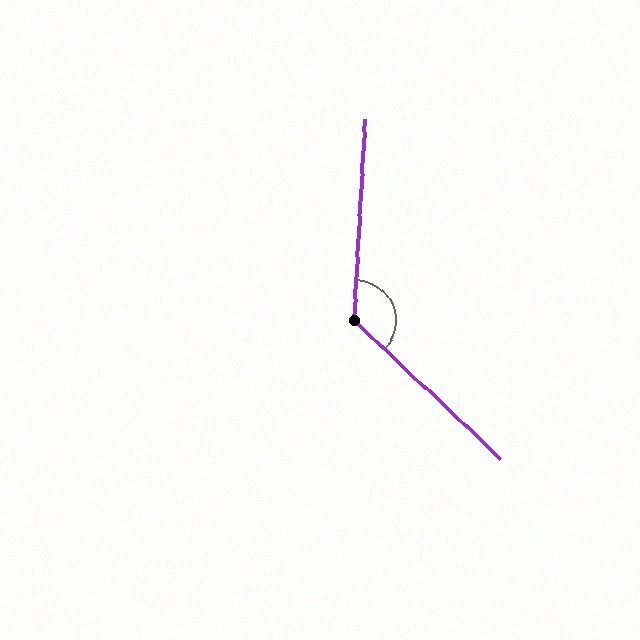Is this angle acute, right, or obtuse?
It is obtuse.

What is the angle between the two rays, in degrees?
Approximately 130 degrees.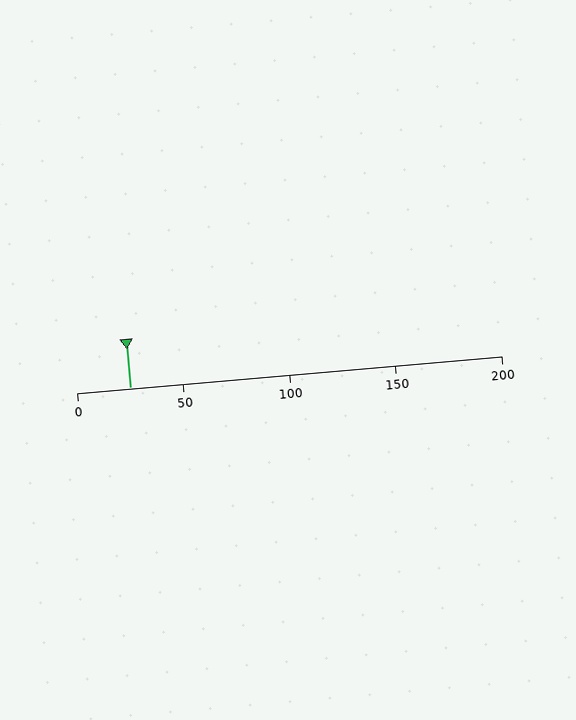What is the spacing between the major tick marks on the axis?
The major ticks are spaced 50 apart.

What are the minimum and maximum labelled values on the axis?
The axis runs from 0 to 200.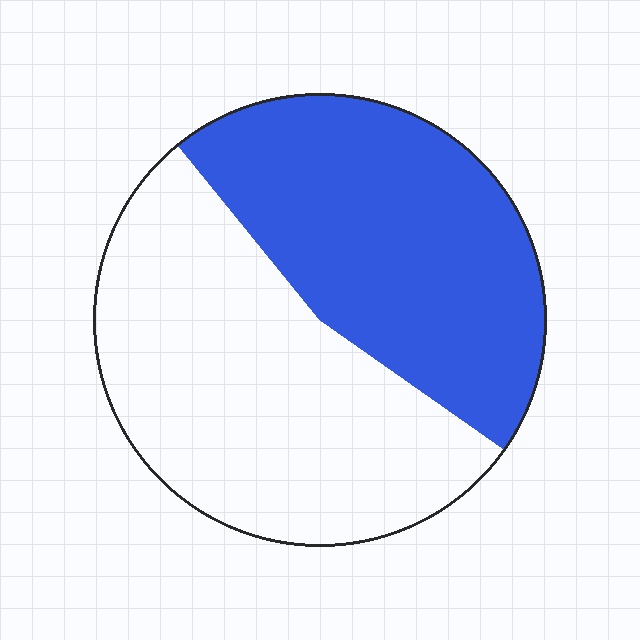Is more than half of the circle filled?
No.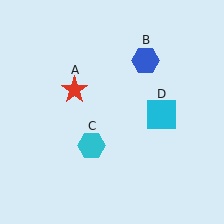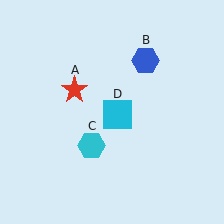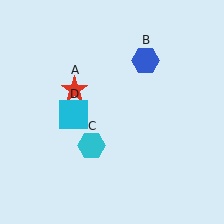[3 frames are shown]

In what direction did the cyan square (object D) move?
The cyan square (object D) moved left.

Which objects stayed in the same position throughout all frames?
Red star (object A) and blue hexagon (object B) and cyan hexagon (object C) remained stationary.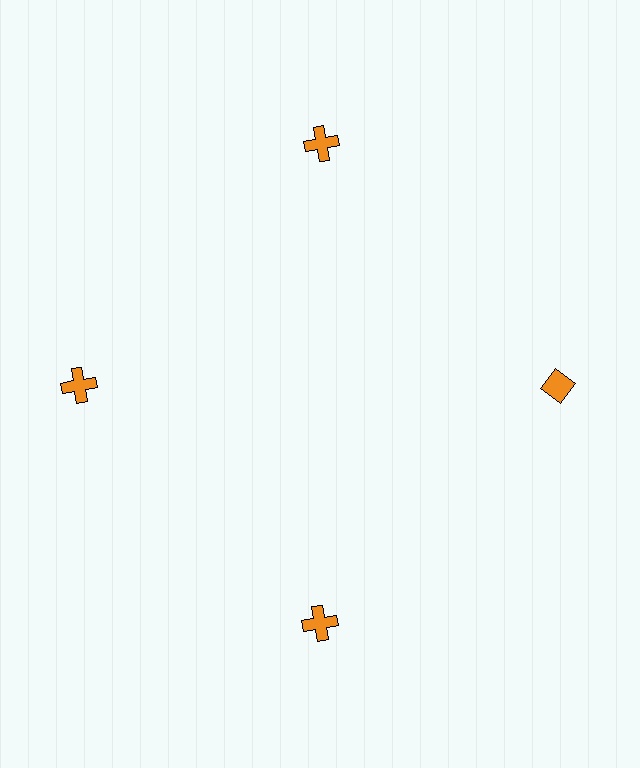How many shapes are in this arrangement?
There are 4 shapes arranged in a ring pattern.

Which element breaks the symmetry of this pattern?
The orange diamond at roughly the 3 o'clock position breaks the symmetry. All other shapes are orange crosses.